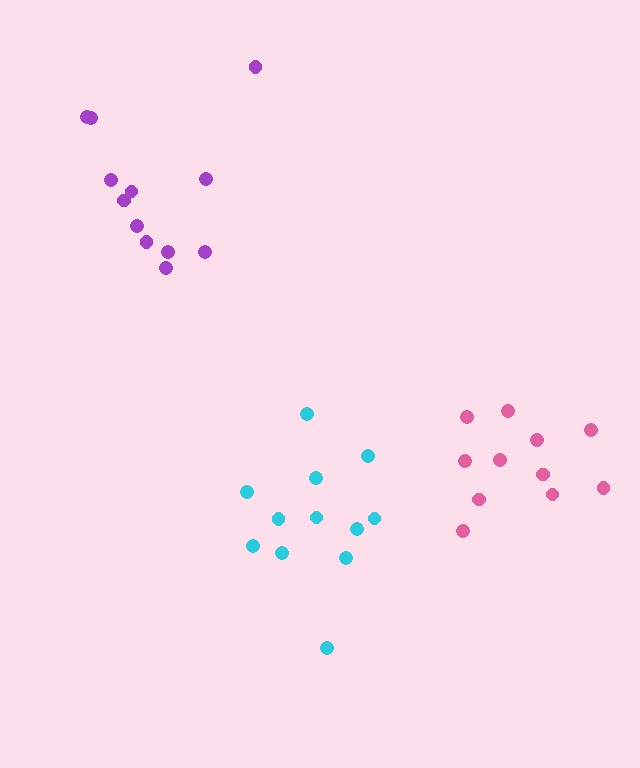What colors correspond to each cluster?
The clusters are colored: purple, cyan, pink.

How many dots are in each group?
Group 1: 12 dots, Group 2: 12 dots, Group 3: 11 dots (35 total).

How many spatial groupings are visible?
There are 3 spatial groupings.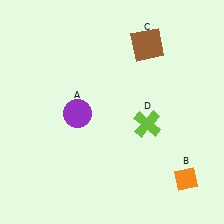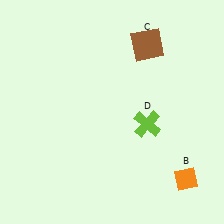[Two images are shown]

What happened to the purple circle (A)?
The purple circle (A) was removed in Image 2. It was in the bottom-left area of Image 1.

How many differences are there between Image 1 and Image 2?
There is 1 difference between the two images.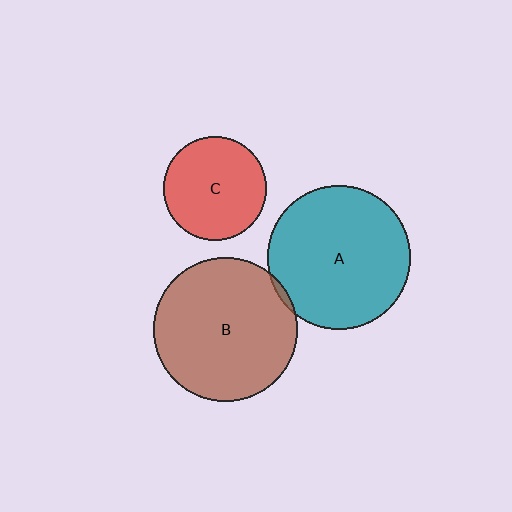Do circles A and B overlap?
Yes.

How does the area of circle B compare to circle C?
Approximately 1.9 times.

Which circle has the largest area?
Circle B (brown).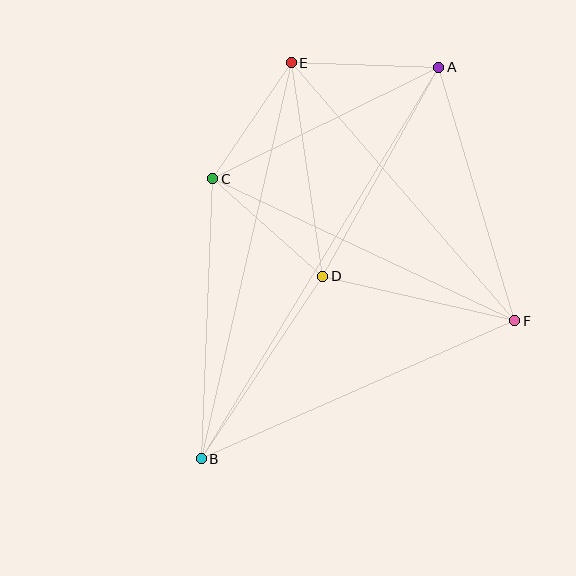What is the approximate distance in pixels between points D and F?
The distance between D and F is approximately 197 pixels.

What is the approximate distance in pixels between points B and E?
The distance between B and E is approximately 406 pixels.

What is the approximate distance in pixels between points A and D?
The distance between A and D is approximately 239 pixels.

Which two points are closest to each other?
Points C and E are closest to each other.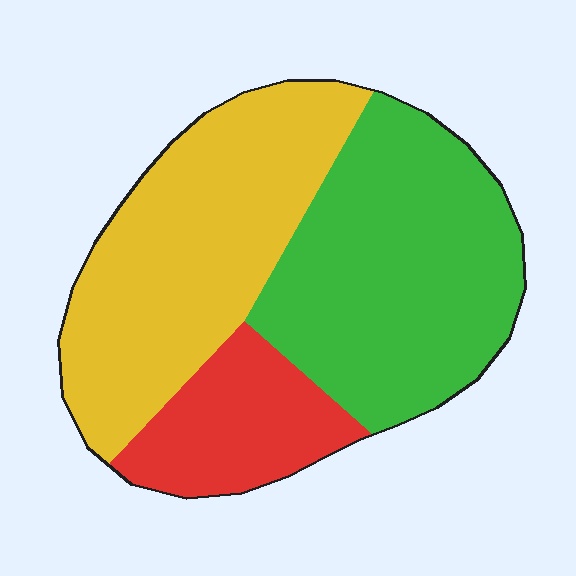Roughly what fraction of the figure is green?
Green takes up about two fifths (2/5) of the figure.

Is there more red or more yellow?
Yellow.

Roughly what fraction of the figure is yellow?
Yellow takes up between a quarter and a half of the figure.